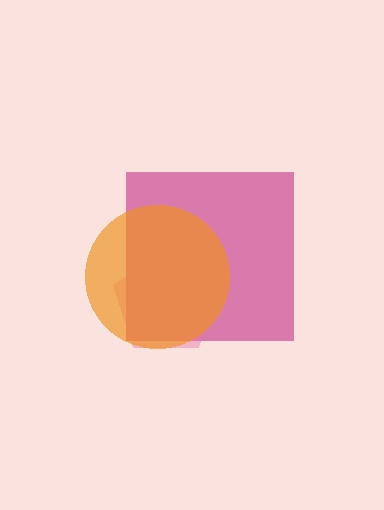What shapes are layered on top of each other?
The layered shapes are: a magenta square, a pink pentagon, an orange circle.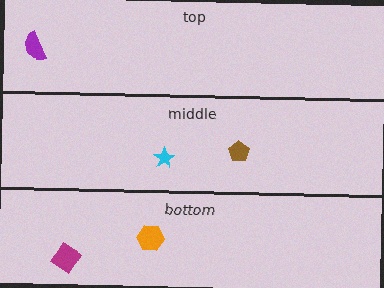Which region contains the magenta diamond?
The bottom region.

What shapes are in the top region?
The purple semicircle.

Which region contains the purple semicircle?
The top region.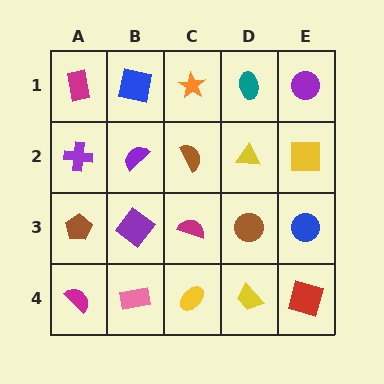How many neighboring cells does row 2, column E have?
3.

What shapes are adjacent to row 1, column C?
A brown semicircle (row 2, column C), a blue square (row 1, column B), a teal ellipse (row 1, column D).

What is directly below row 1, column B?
A purple semicircle.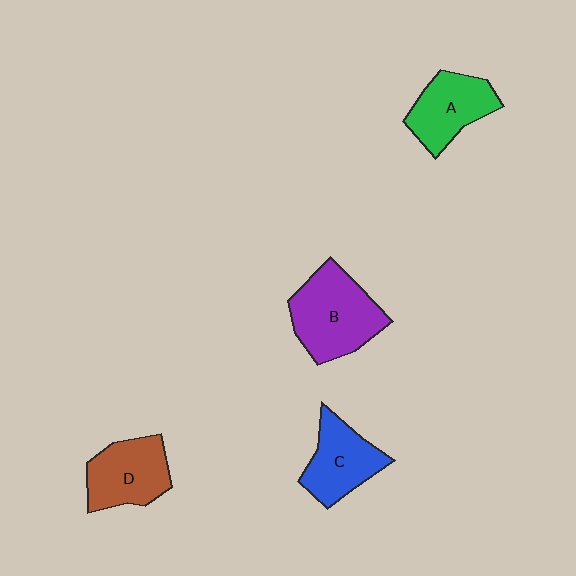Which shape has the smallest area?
Shape C (blue).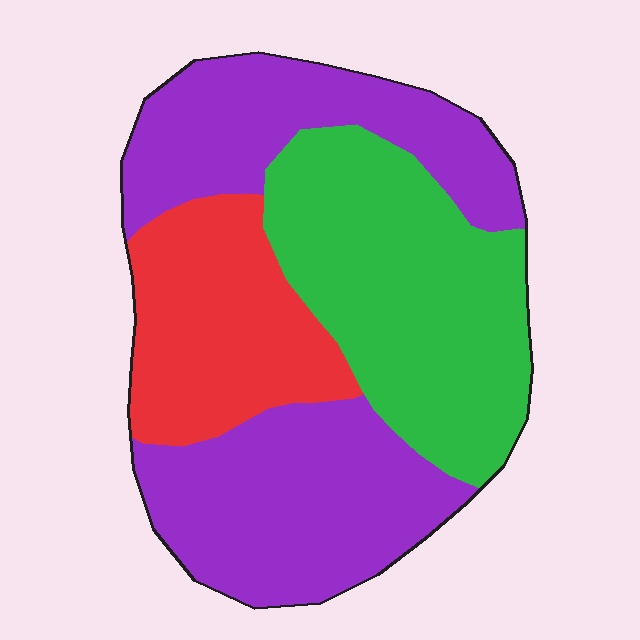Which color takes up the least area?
Red, at roughly 20%.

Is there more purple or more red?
Purple.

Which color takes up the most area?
Purple, at roughly 45%.